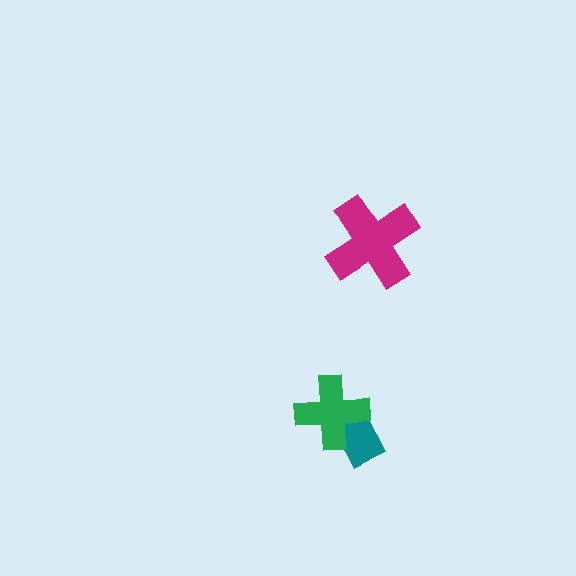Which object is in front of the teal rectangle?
The green cross is in front of the teal rectangle.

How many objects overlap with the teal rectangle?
1 object overlaps with the teal rectangle.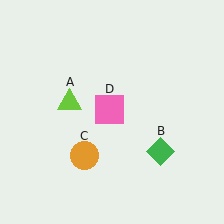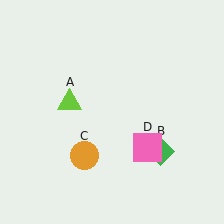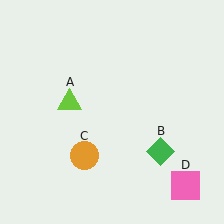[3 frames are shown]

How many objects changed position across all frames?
1 object changed position: pink square (object D).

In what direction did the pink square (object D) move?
The pink square (object D) moved down and to the right.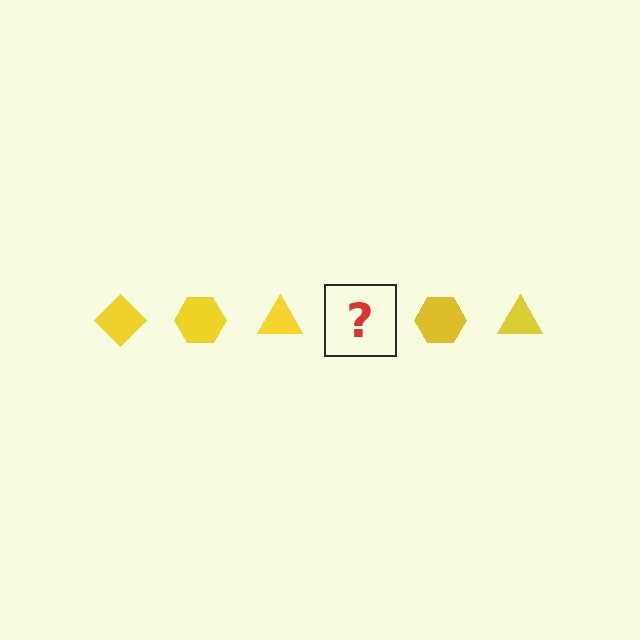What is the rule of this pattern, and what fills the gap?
The rule is that the pattern cycles through diamond, hexagon, triangle shapes in yellow. The gap should be filled with a yellow diamond.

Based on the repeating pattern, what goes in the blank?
The blank should be a yellow diamond.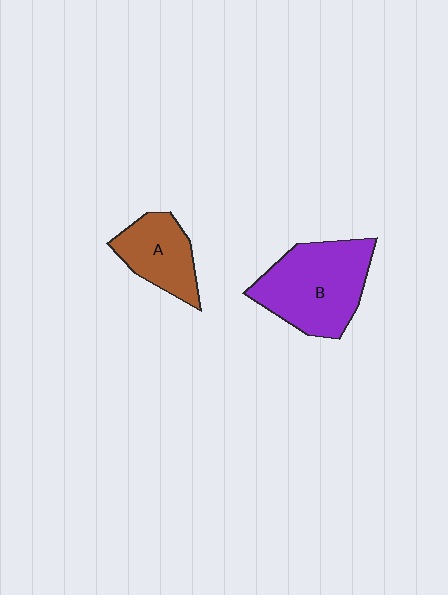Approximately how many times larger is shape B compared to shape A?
Approximately 1.7 times.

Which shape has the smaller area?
Shape A (brown).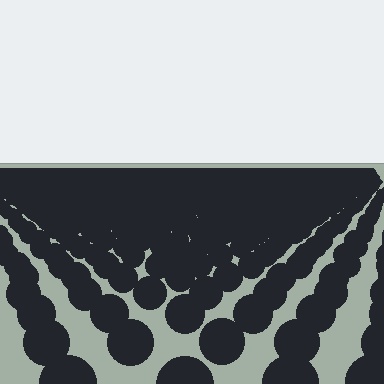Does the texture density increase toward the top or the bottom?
Density increases toward the top.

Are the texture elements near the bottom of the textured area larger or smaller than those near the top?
Larger. Near the bottom, elements are closer to the viewer and appear at a bigger on-screen size.